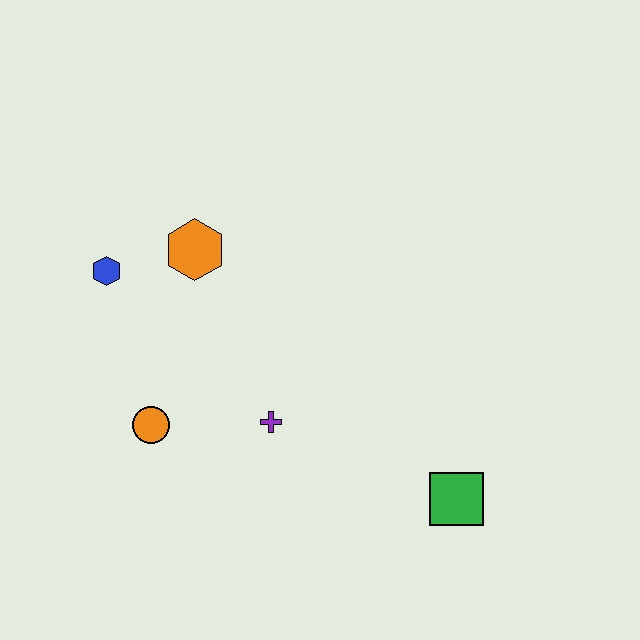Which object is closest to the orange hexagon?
The blue hexagon is closest to the orange hexagon.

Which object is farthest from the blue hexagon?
The green square is farthest from the blue hexagon.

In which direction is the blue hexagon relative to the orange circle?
The blue hexagon is above the orange circle.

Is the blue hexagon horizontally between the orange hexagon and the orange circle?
No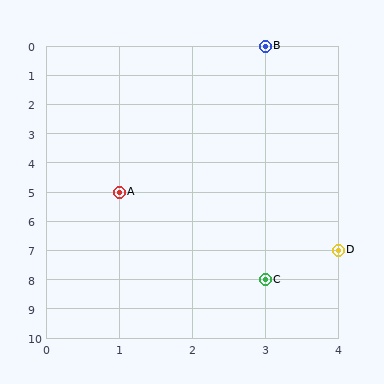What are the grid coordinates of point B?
Point B is at grid coordinates (3, 0).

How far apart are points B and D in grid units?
Points B and D are 1 column and 7 rows apart (about 7.1 grid units diagonally).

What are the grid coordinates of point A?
Point A is at grid coordinates (1, 5).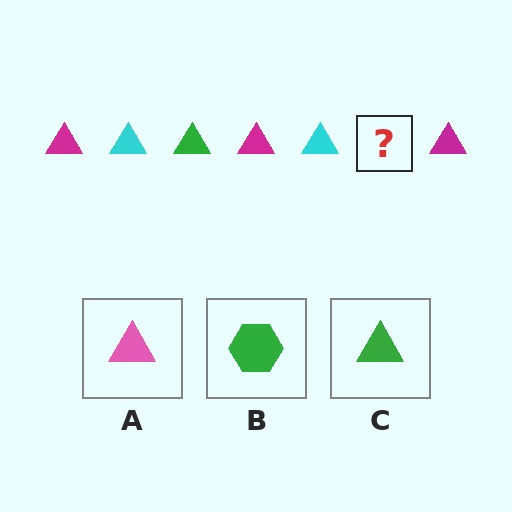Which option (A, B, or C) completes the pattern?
C.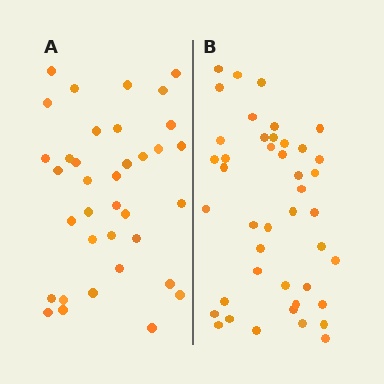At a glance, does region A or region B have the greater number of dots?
Region B (the right region) has more dots.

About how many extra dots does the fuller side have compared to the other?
Region B has roughly 8 or so more dots than region A.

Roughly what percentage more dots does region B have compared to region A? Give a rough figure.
About 20% more.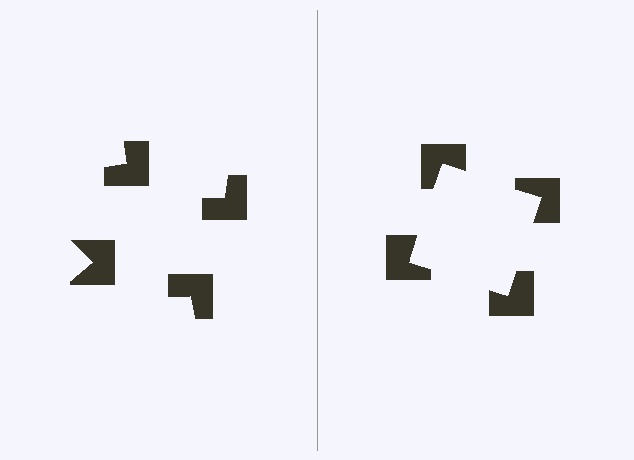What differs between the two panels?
The notched squares are positioned identically on both sides; only the wedge orientations differ. On the right they align to a square; on the left they are misaligned.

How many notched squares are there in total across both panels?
8 — 4 on each side.